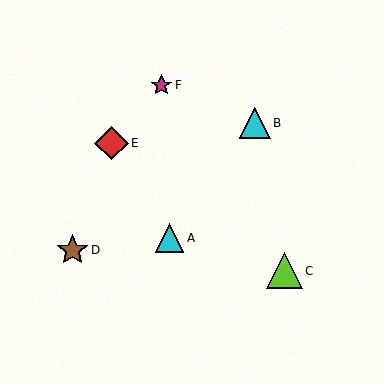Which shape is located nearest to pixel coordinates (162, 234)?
The cyan triangle (labeled A) at (170, 238) is nearest to that location.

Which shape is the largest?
The lime triangle (labeled C) is the largest.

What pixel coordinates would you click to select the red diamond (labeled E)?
Click at (111, 143) to select the red diamond E.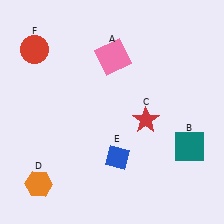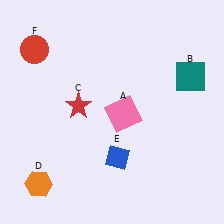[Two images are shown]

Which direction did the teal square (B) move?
The teal square (B) moved up.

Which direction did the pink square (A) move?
The pink square (A) moved down.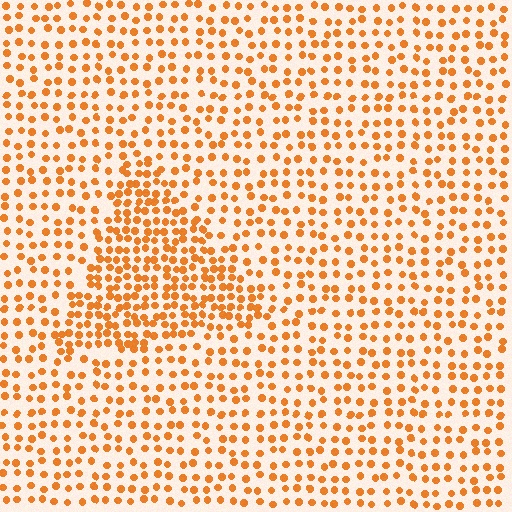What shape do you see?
I see a triangle.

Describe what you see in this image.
The image contains small orange elements arranged at two different densities. A triangle-shaped region is visible where the elements are more densely packed than the surrounding area.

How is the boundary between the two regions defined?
The boundary is defined by a change in element density (approximately 1.8x ratio). All elements are the same color, size, and shape.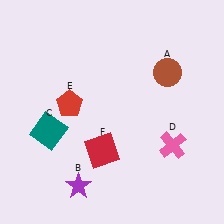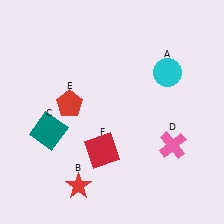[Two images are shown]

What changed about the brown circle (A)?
In Image 1, A is brown. In Image 2, it changed to cyan.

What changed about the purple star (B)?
In Image 1, B is purple. In Image 2, it changed to red.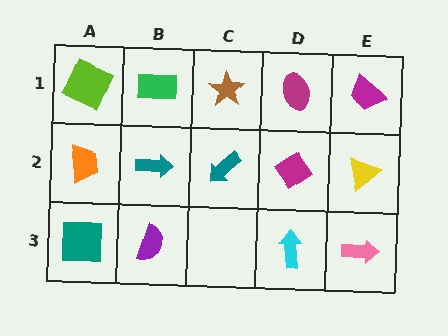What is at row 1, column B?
A green rectangle.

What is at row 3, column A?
A teal square.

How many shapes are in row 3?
4 shapes.